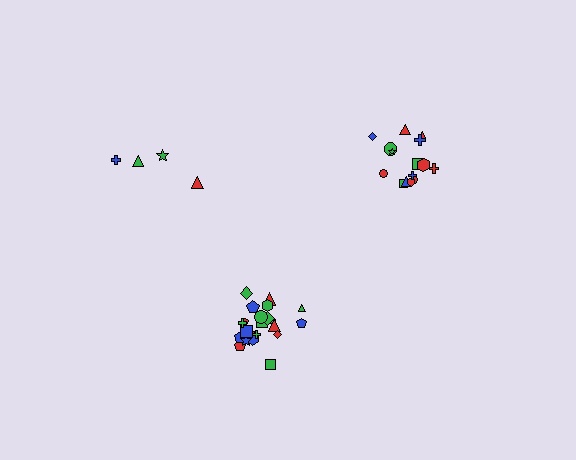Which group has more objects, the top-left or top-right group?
The top-right group.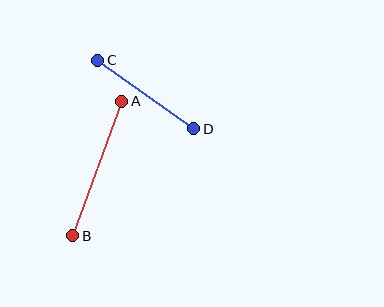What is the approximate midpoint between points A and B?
The midpoint is at approximately (97, 169) pixels.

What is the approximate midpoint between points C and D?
The midpoint is at approximately (146, 94) pixels.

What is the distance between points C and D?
The distance is approximately 118 pixels.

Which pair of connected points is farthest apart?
Points A and B are farthest apart.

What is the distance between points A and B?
The distance is approximately 143 pixels.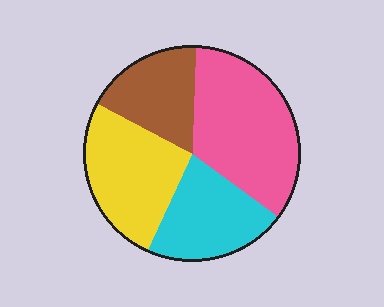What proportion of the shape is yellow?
Yellow covers roughly 25% of the shape.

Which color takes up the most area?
Pink, at roughly 35%.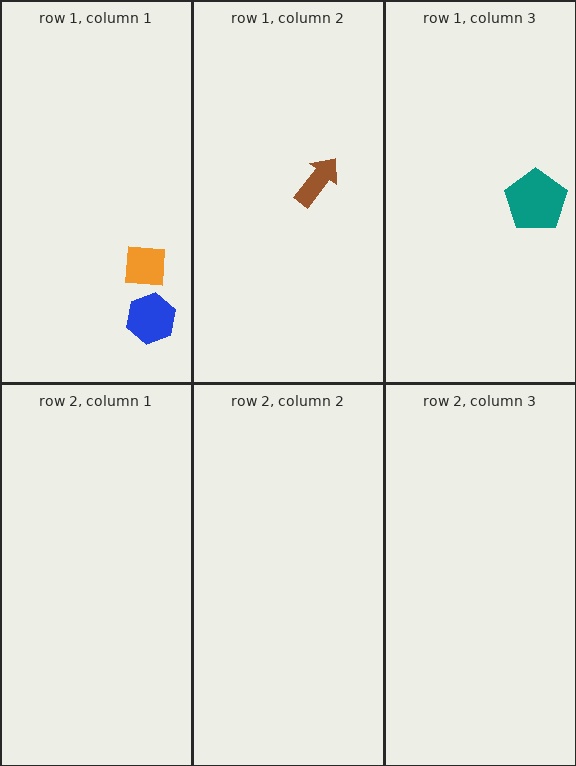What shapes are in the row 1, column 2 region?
The brown arrow.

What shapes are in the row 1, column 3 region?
The teal pentagon.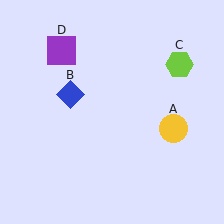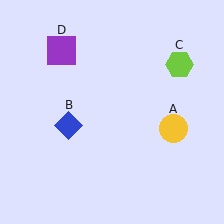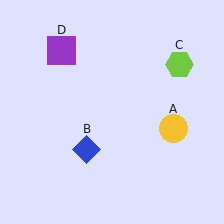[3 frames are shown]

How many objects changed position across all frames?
1 object changed position: blue diamond (object B).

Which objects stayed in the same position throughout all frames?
Yellow circle (object A) and lime hexagon (object C) and purple square (object D) remained stationary.